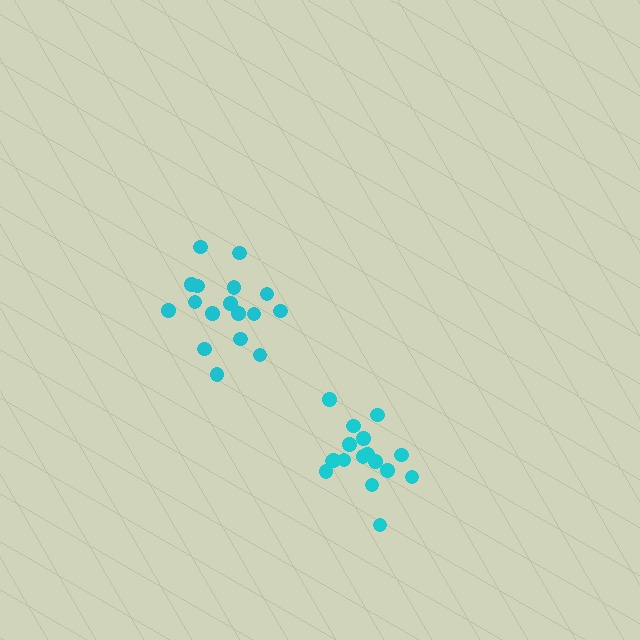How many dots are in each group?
Group 1: 17 dots, Group 2: 17 dots (34 total).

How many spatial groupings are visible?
There are 2 spatial groupings.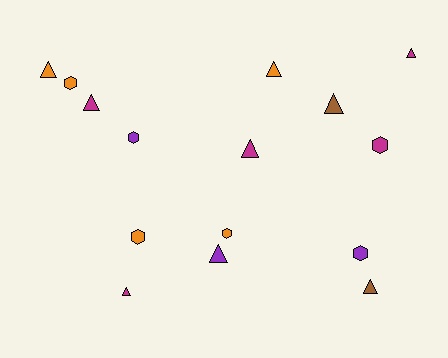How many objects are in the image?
There are 15 objects.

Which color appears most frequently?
Magenta, with 5 objects.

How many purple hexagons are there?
There are 2 purple hexagons.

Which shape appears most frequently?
Triangle, with 9 objects.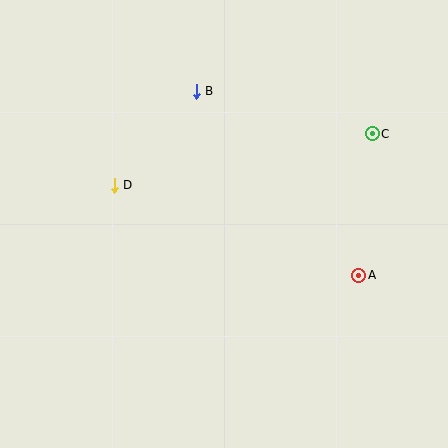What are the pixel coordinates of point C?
Point C is at (372, 134).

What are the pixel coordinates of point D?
Point D is at (114, 185).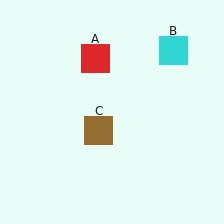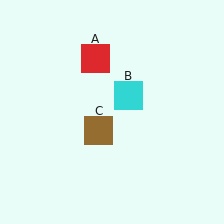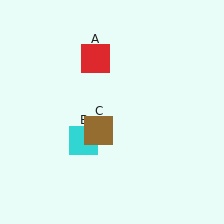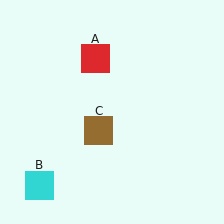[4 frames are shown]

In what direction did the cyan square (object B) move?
The cyan square (object B) moved down and to the left.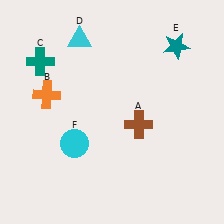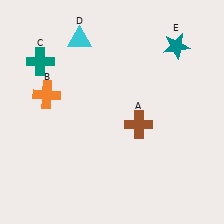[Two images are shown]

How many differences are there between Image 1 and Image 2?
There is 1 difference between the two images.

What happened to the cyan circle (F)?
The cyan circle (F) was removed in Image 2. It was in the bottom-left area of Image 1.